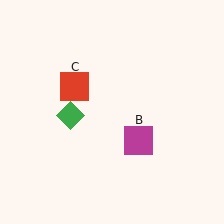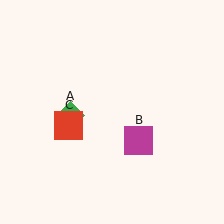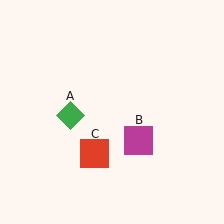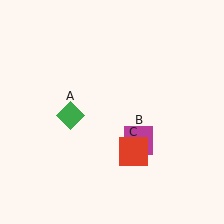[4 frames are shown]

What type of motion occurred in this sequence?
The red square (object C) rotated counterclockwise around the center of the scene.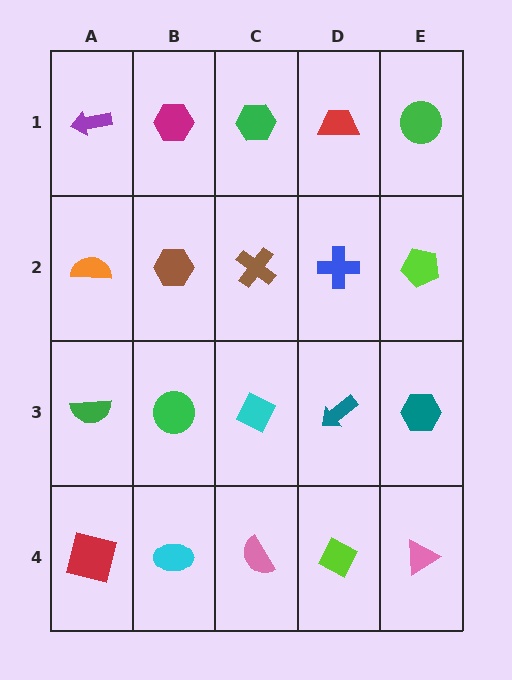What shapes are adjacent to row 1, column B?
A brown hexagon (row 2, column B), a purple arrow (row 1, column A), a green hexagon (row 1, column C).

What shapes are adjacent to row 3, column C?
A brown cross (row 2, column C), a pink semicircle (row 4, column C), a green circle (row 3, column B), a teal arrow (row 3, column D).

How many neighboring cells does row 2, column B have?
4.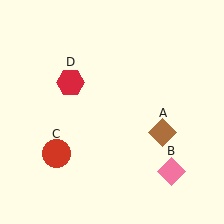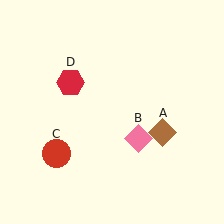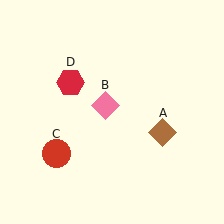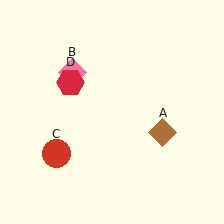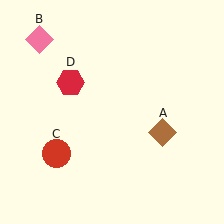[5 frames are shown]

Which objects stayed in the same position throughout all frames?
Brown diamond (object A) and red circle (object C) and red hexagon (object D) remained stationary.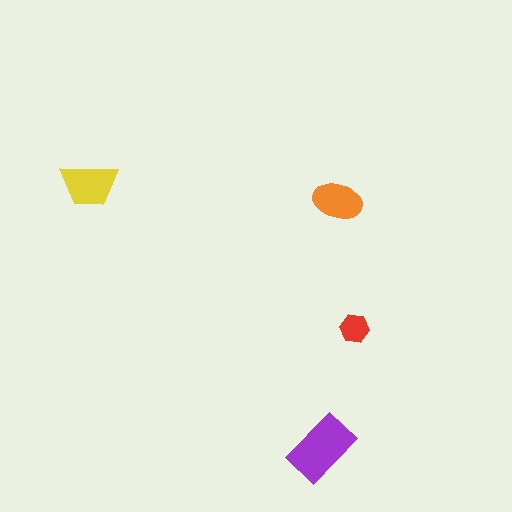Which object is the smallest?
The red hexagon.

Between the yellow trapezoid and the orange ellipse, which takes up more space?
The yellow trapezoid.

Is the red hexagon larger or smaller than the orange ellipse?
Smaller.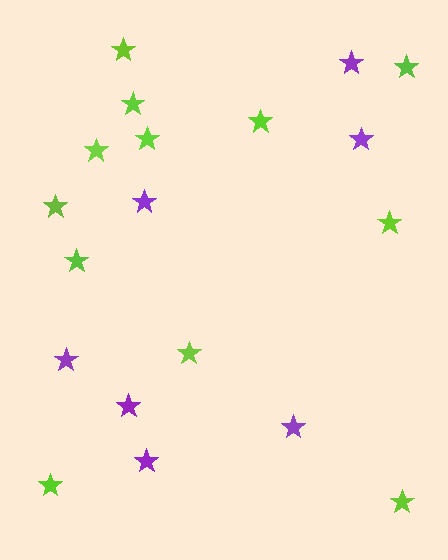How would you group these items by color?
There are 2 groups: one group of purple stars (7) and one group of lime stars (12).